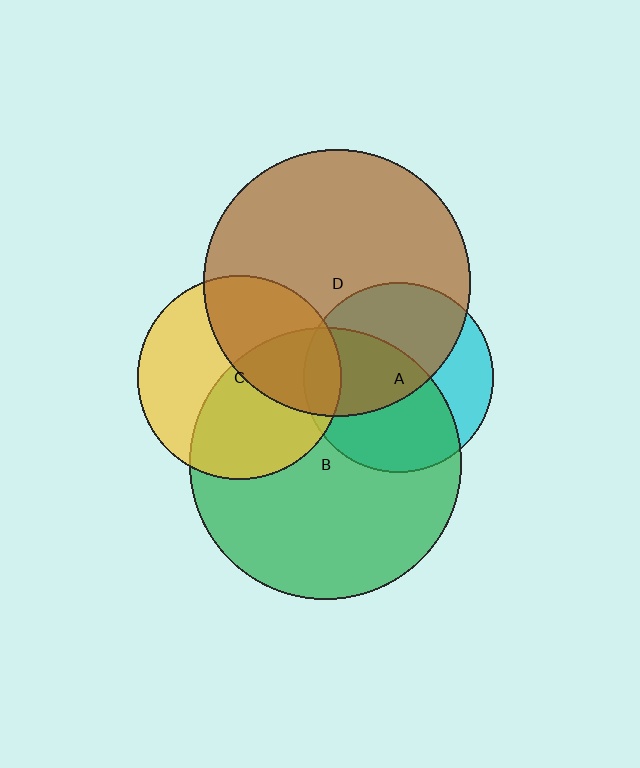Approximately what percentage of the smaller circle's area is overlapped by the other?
Approximately 55%.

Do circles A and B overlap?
Yes.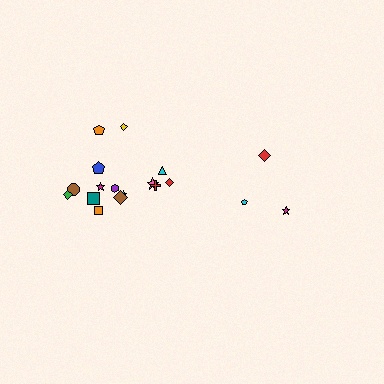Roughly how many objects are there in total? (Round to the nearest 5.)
Roughly 20 objects in total.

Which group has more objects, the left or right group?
The left group.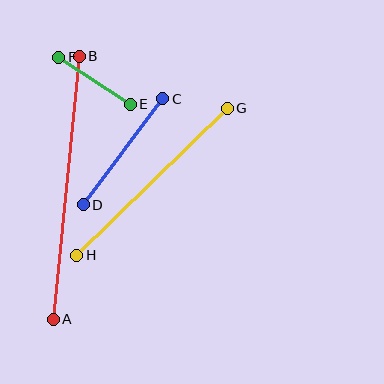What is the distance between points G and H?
The distance is approximately 210 pixels.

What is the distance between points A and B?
The distance is approximately 264 pixels.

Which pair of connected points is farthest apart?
Points A and B are farthest apart.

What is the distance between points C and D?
The distance is approximately 133 pixels.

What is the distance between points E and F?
The distance is approximately 85 pixels.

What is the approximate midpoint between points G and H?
The midpoint is at approximately (152, 182) pixels.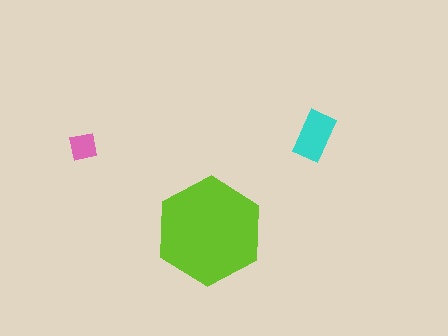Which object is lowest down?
The lime hexagon is bottommost.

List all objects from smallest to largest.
The pink square, the cyan rectangle, the lime hexagon.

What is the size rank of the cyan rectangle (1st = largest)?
2nd.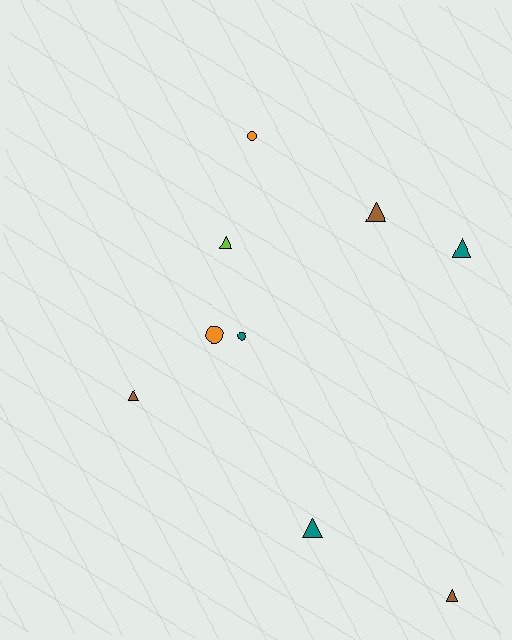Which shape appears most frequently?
Triangle, with 6 objects.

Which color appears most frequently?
Brown, with 3 objects.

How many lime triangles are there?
There is 1 lime triangle.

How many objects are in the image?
There are 9 objects.